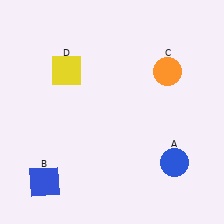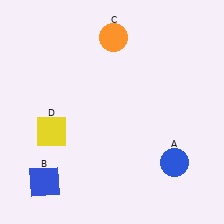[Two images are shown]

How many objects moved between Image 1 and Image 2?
2 objects moved between the two images.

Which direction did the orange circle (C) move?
The orange circle (C) moved left.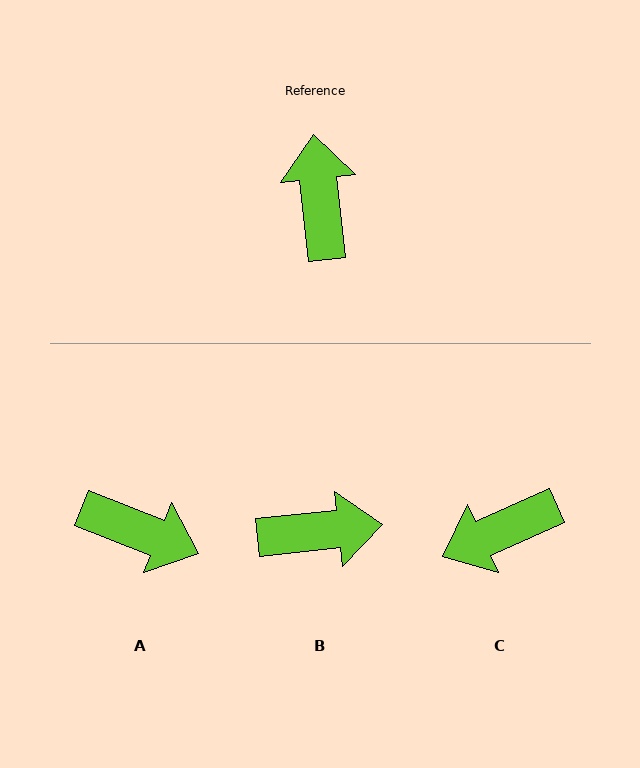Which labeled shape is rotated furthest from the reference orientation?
A, about 118 degrees away.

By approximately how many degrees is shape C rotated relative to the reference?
Approximately 108 degrees counter-clockwise.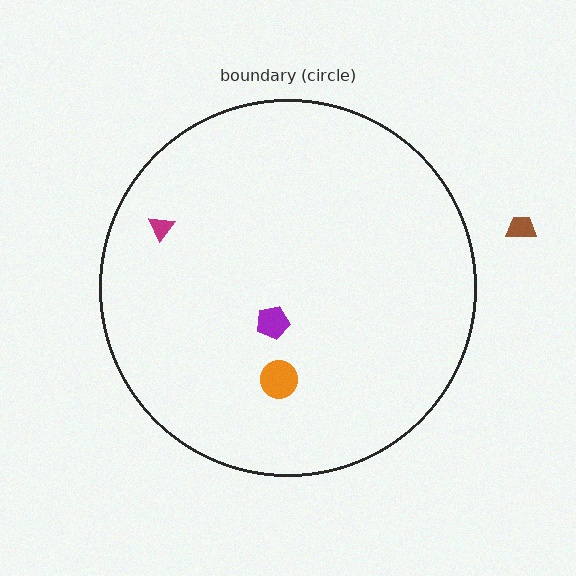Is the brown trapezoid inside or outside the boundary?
Outside.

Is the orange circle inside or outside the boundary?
Inside.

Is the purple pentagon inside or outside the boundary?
Inside.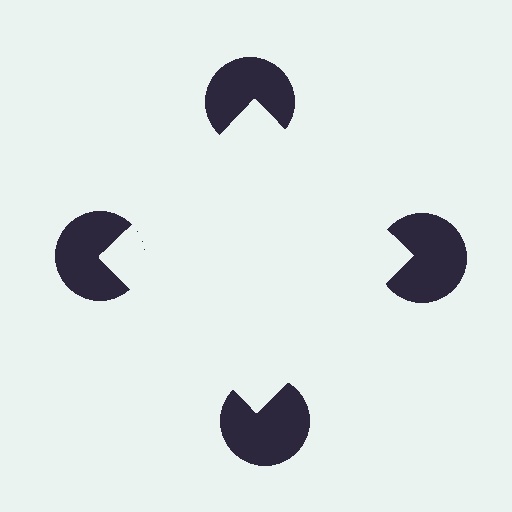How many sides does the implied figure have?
4 sides.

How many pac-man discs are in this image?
There are 4 — one at each vertex of the illusory square.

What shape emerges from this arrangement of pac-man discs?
An illusory square — its edges are inferred from the aligned wedge cuts in the pac-man discs, not physically drawn.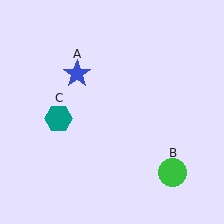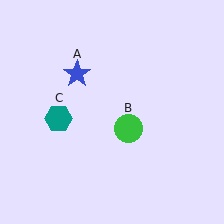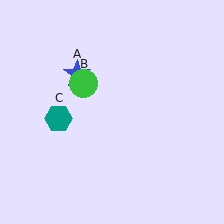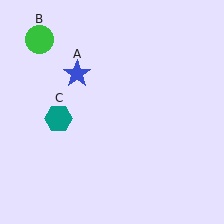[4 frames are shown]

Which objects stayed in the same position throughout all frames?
Blue star (object A) and teal hexagon (object C) remained stationary.